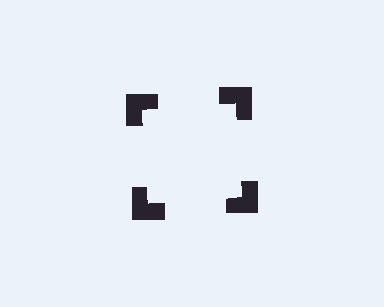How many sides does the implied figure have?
4 sides.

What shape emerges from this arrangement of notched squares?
An illusory square — its edges are inferred from the aligned wedge cuts in the notched squares, not physically drawn.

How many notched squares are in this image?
There are 4 — one at each vertex of the illusory square.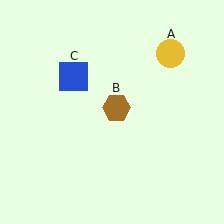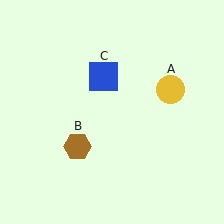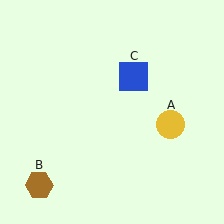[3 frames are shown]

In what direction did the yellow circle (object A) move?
The yellow circle (object A) moved down.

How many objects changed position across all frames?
3 objects changed position: yellow circle (object A), brown hexagon (object B), blue square (object C).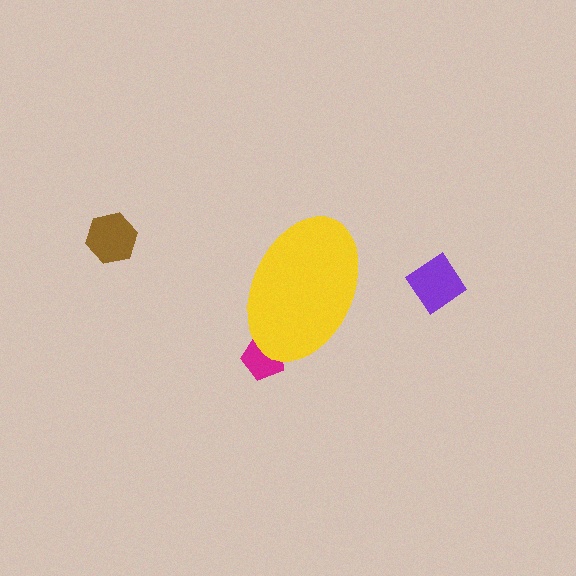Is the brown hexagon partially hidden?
No, the brown hexagon is fully visible.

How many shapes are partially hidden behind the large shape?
1 shape is partially hidden.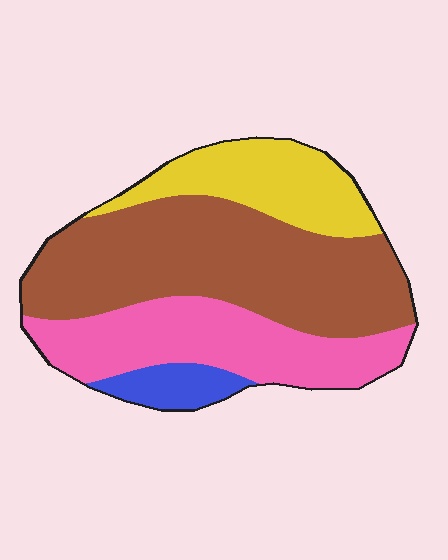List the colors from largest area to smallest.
From largest to smallest: brown, pink, yellow, blue.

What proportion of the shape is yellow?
Yellow covers 19% of the shape.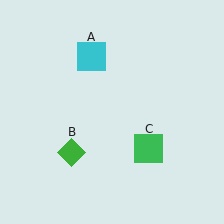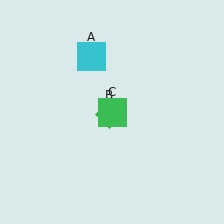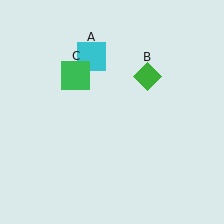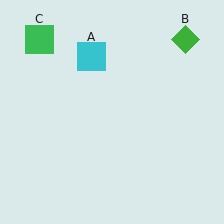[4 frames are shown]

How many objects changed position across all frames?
2 objects changed position: green diamond (object B), green square (object C).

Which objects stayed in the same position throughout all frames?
Cyan square (object A) remained stationary.